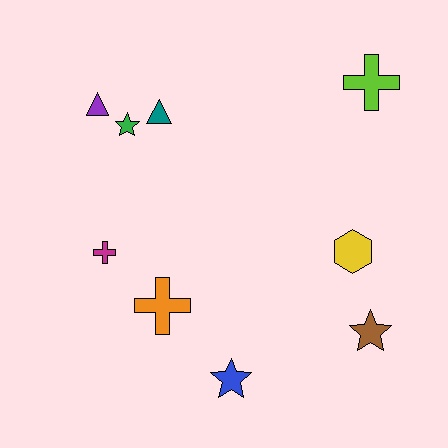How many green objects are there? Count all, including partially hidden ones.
There is 1 green object.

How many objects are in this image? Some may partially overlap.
There are 9 objects.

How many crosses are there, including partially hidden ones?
There are 3 crosses.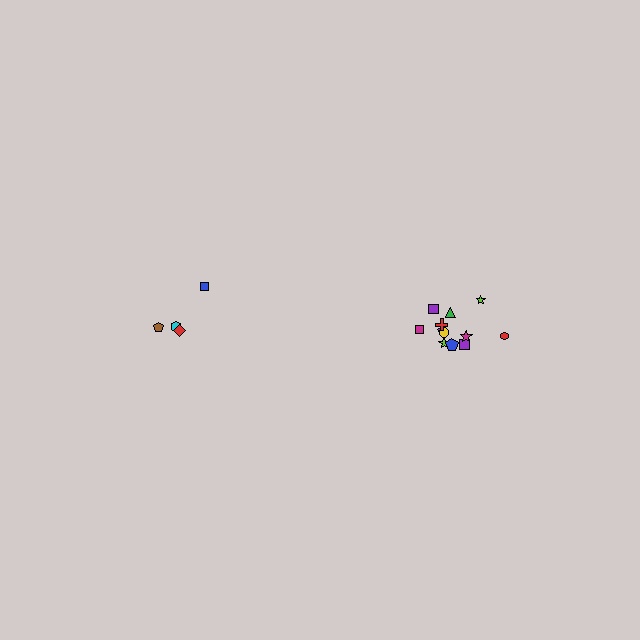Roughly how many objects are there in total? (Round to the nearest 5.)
Roughly 15 objects in total.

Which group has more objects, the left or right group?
The right group.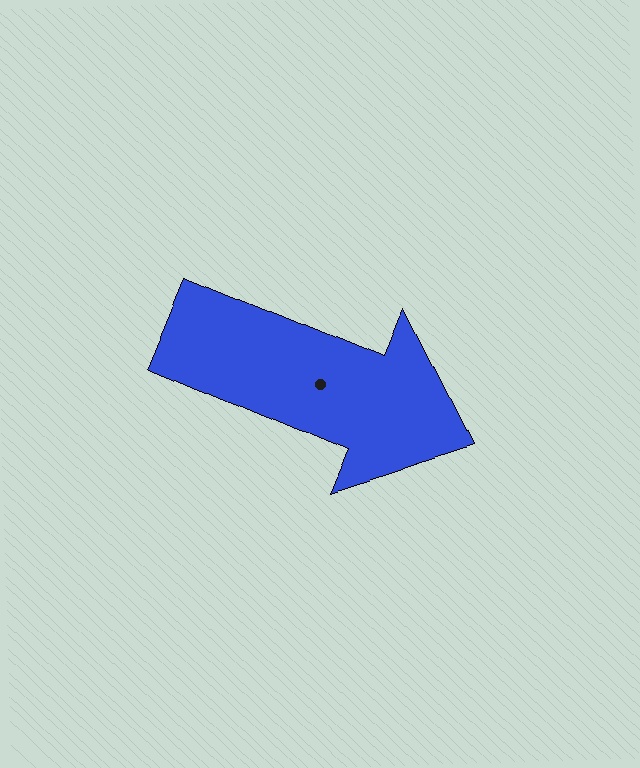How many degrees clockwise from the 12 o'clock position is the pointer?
Approximately 113 degrees.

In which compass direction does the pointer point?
Southeast.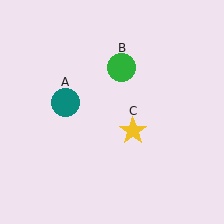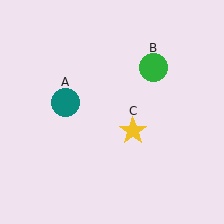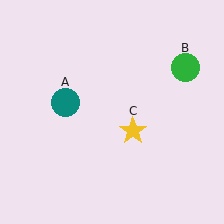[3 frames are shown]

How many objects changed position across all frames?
1 object changed position: green circle (object B).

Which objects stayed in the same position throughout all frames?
Teal circle (object A) and yellow star (object C) remained stationary.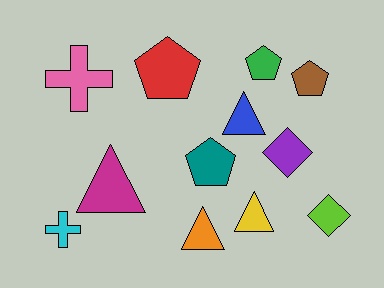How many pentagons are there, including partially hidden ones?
There are 4 pentagons.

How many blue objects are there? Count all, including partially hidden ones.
There is 1 blue object.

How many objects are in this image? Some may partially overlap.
There are 12 objects.